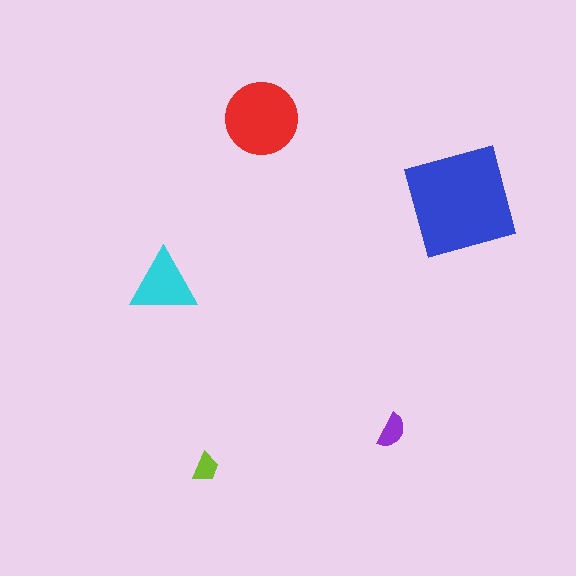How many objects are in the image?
There are 5 objects in the image.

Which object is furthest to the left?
The cyan triangle is leftmost.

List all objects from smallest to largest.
The lime trapezoid, the purple semicircle, the cyan triangle, the red circle, the blue diamond.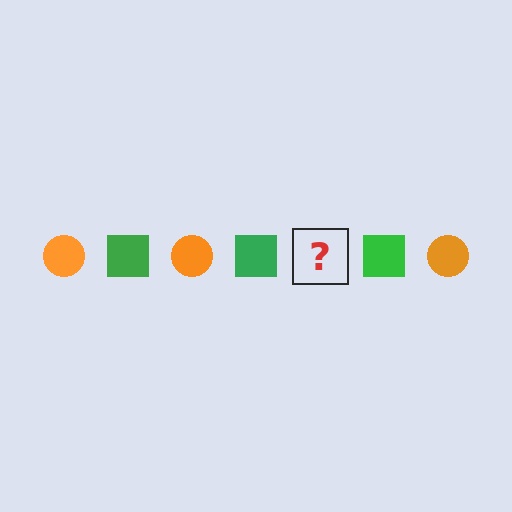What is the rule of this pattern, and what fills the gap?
The rule is that the pattern alternates between orange circle and green square. The gap should be filled with an orange circle.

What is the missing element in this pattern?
The missing element is an orange circle.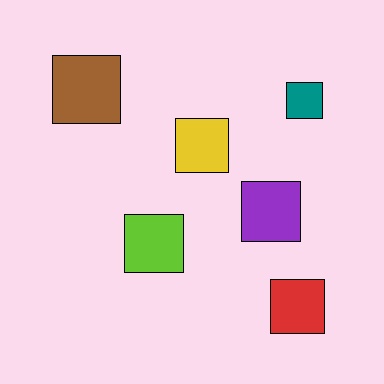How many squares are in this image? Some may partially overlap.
There are 6 squares.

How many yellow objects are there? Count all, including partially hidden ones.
There is 1 yellow object.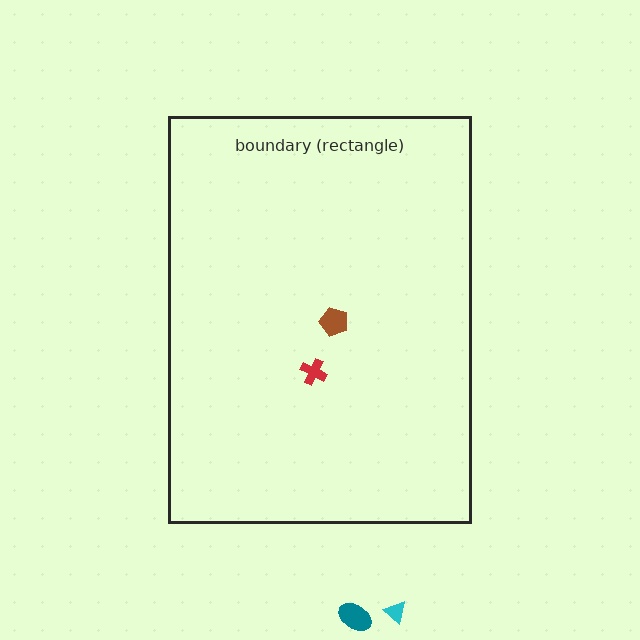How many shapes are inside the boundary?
2 inside, 2 outside.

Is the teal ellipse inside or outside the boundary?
Outside.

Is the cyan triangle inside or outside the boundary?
Outside.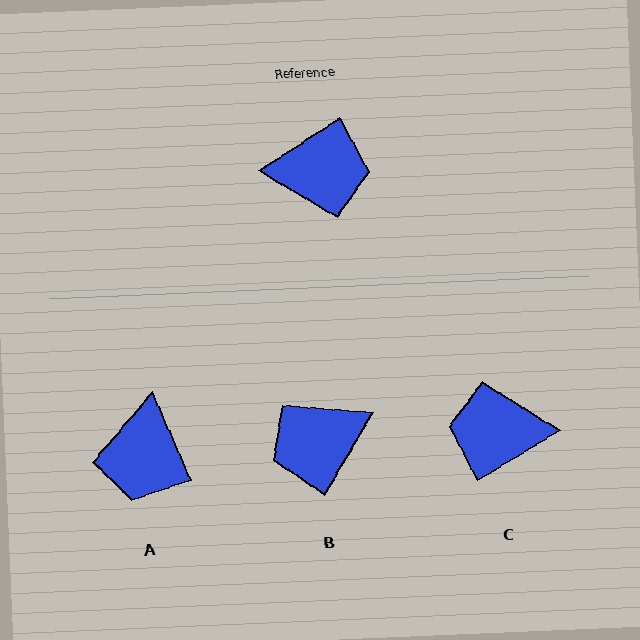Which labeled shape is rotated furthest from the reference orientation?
C, about 179 degrees away.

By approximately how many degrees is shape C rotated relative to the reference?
Approximately 179 degrees counter-clockwise.